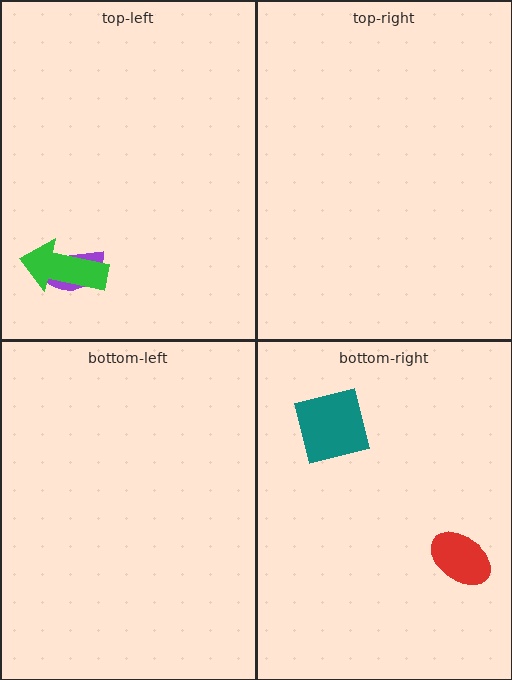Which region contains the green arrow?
The top-left region.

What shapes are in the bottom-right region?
The red ellipse, the teal square.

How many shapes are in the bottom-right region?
2.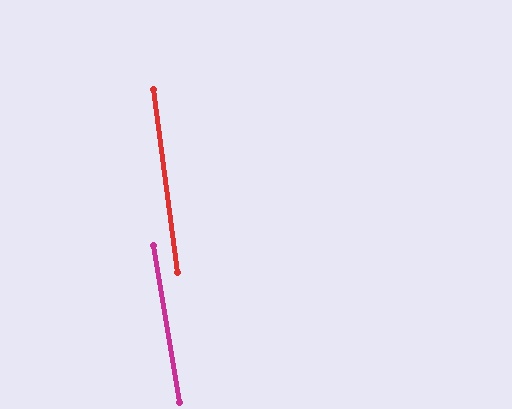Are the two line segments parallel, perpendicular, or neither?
Parallel — their directions differ by only 1.8°.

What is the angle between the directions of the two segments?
Approximately 2 degrees.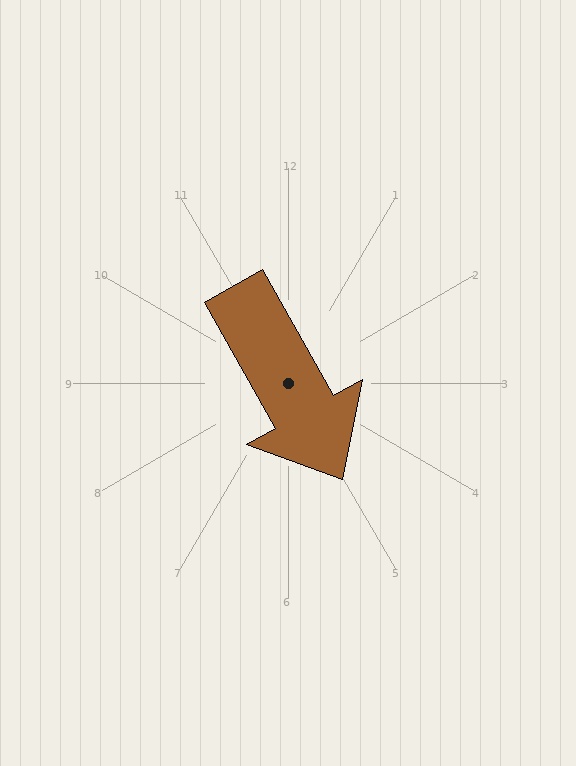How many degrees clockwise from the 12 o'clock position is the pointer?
Approximately 151 degrees.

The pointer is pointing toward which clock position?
Roughly 5 o'clock.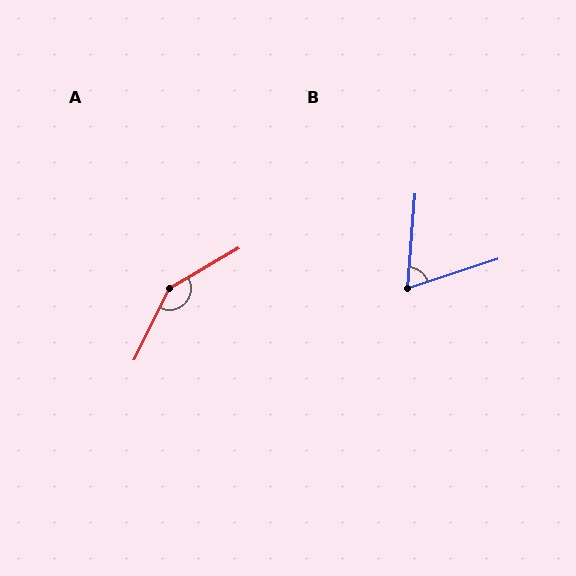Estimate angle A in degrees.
Approximately 147 degrees.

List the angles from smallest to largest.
B (67°), A (147°).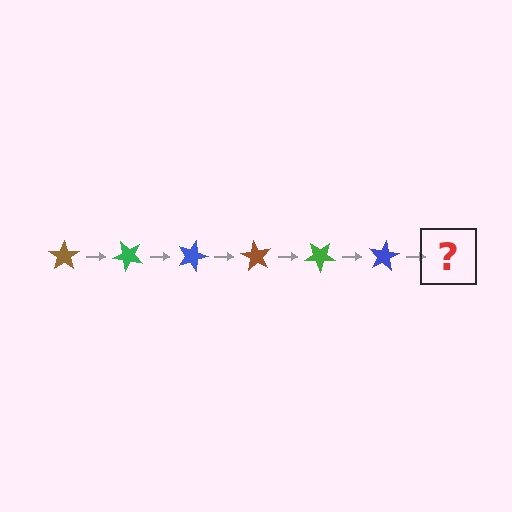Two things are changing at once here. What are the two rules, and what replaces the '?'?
The two rules are that it rotates 45 degrees each step and the color cycles through brown, green, and blue. The '?' should be a brown star, rotated 270 degrees from the start.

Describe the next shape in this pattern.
It should be a brown star, rotated 270 degrees from the start.